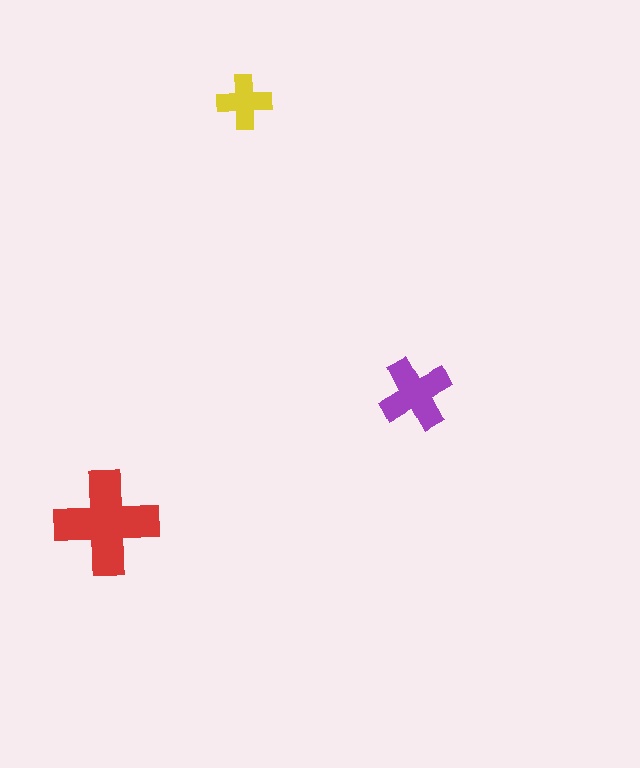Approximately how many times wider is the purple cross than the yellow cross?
About 1.5 times wider.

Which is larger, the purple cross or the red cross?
The red one.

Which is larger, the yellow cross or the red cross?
The red one.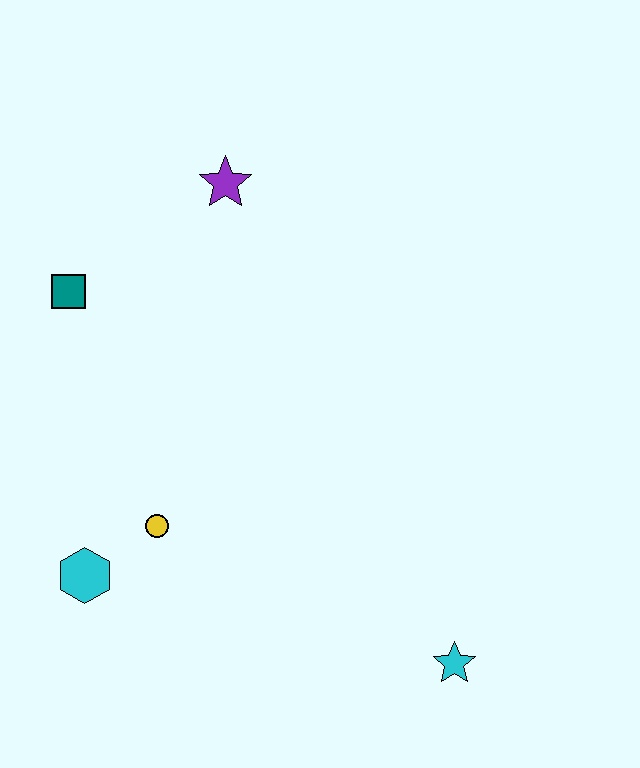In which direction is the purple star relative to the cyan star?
The purple star is above the cyan star.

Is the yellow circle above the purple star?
No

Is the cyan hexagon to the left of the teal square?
No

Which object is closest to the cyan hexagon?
The yellow circle is closest to the cyan hexagon.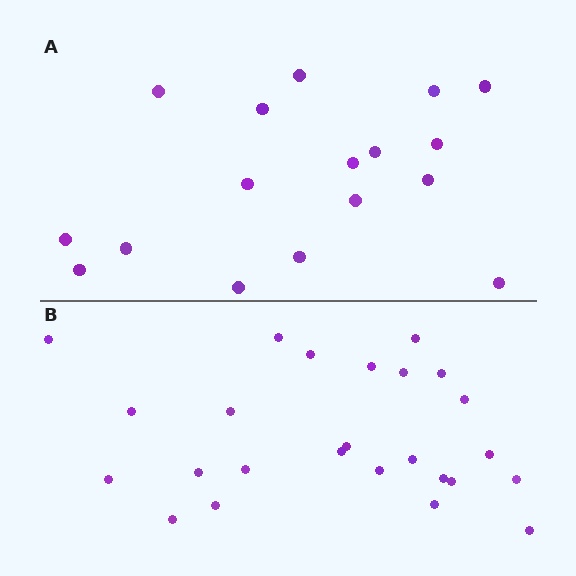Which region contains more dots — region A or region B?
Region B (the bottom region) has more dots.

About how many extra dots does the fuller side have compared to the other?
Region B has roughly 8 or so more dots than region A.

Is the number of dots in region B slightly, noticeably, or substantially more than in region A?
Region B has substantially more. The ratio is roughly 1.5 to 1.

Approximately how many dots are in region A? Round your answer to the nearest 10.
About 20 dots. (The exact count is 17, which rounds to 20.)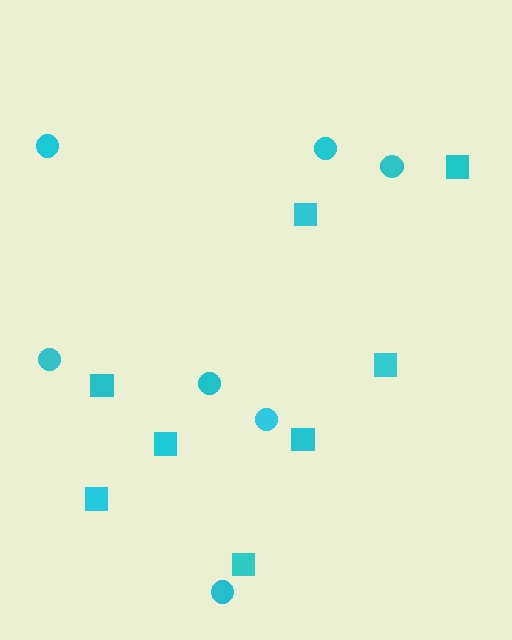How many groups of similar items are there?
There are 2 groups: one group of squares (8) and one group of circles (7).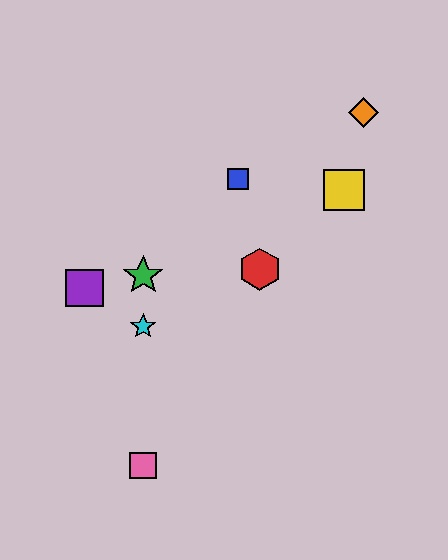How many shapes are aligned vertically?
3 shapes (the green star, the cyan star, the pink square) are aligned vertically.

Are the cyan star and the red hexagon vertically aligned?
No, the cyan star is at x≈143 and the red hexagon is at x≈260.